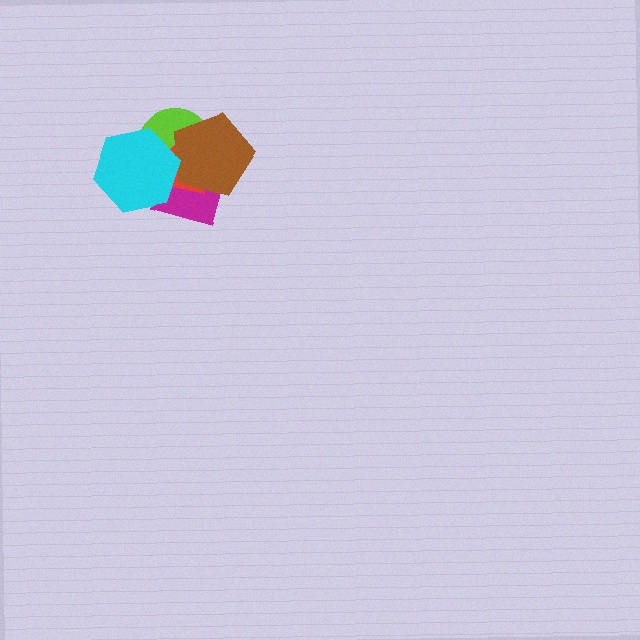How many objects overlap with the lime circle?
4 objects overlap with the lime circle.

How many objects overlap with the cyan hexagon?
4 objects overlap with the cyan hexagon.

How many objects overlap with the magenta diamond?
4 objects overlap with the magenta diamond.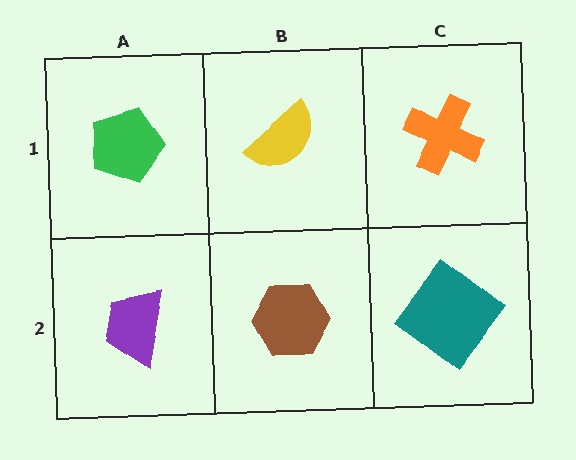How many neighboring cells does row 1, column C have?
2.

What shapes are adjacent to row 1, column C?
A teal diamond (row 2, column C), a yellow semicircle (row 1, column B).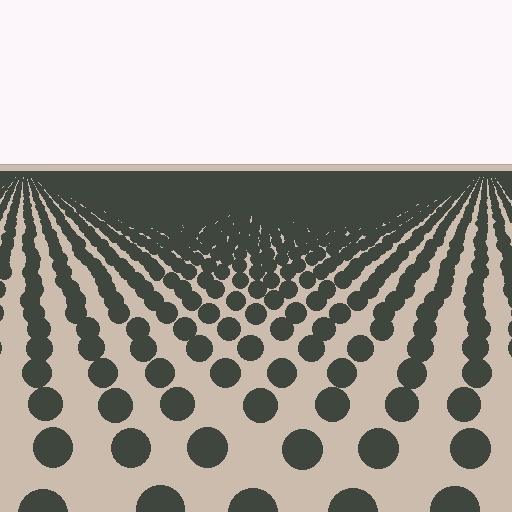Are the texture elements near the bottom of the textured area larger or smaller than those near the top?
Larger. Near the bottom, elements are closer to the viewer and appear at a bigger on-screen size.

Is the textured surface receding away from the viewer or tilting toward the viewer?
The surface is receding away from the viewer. Texture elements get smaller and denser toward the top.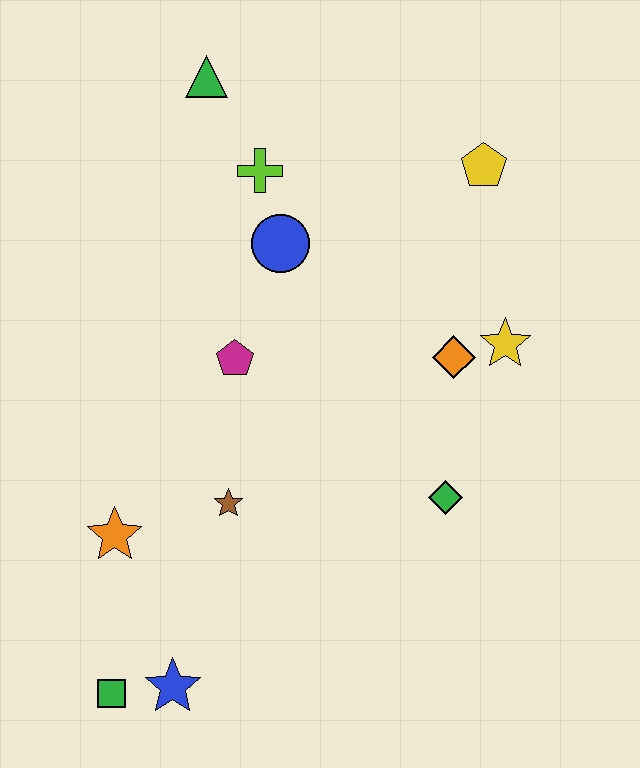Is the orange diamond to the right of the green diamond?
Yes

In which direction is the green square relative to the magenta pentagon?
The green square is below the magenta pentagon.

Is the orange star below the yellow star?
Yes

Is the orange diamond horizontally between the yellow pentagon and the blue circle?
Yes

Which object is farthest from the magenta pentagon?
The green square is farthest from the magenta pentagon.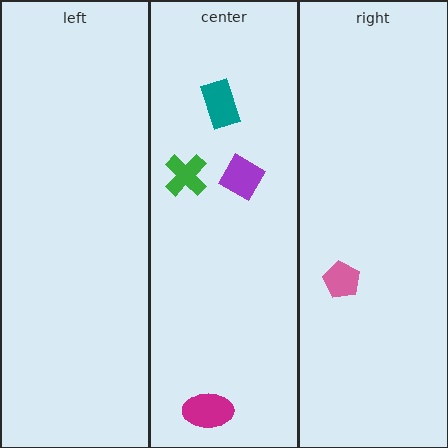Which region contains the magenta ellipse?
The center region.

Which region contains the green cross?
The center region.